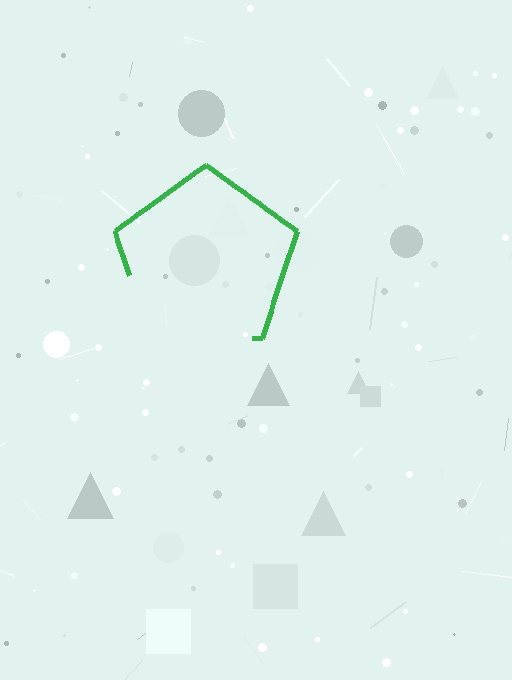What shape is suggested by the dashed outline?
The dashed outline suggests a pentagon.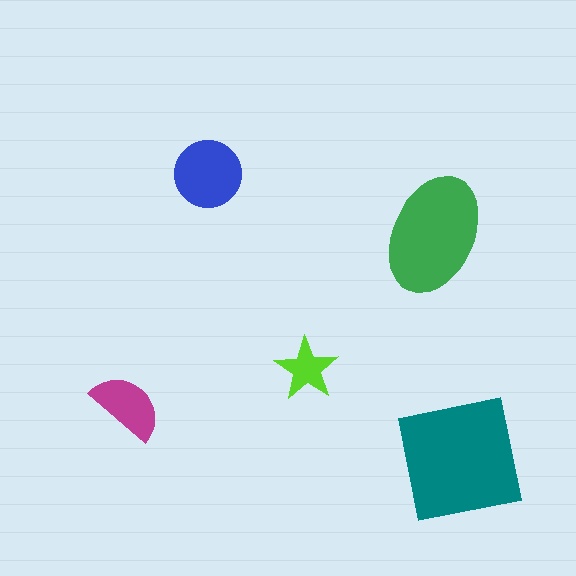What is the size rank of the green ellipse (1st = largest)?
2nd.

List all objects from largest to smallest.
The teal square, the green ellipse, the blue circle, the magenta semicircle, the lime star.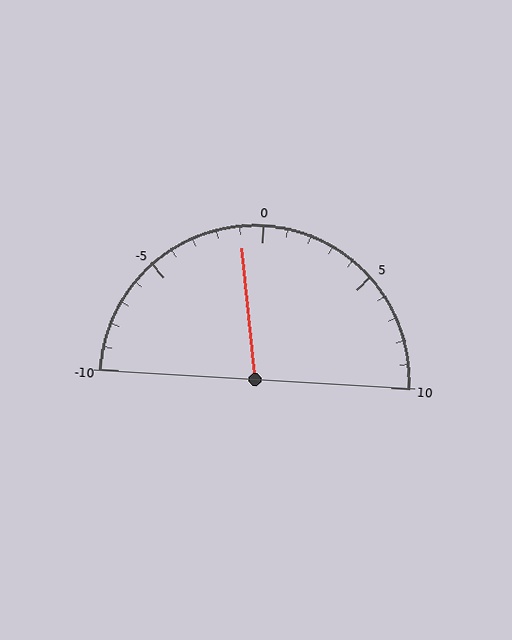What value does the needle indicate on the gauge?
The needle indicates approximately -1.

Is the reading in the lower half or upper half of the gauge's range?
The reading is in the lower half of the range (-10 to 10).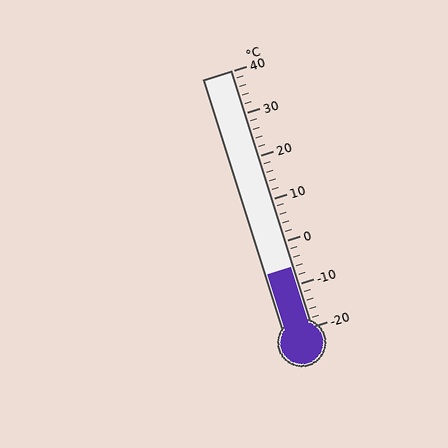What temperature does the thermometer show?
The thermometer shows approximately -6°C.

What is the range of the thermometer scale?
The thermometer scale ranges from -20°C to 40°C.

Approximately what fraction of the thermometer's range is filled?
The thermometer is filled to approximately 25% of its range.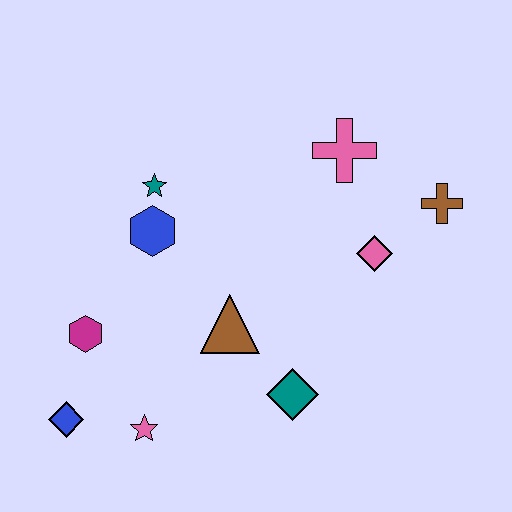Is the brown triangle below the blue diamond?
No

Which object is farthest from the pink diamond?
The blue diamond is farthest from the pink diamond.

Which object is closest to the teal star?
The blue hexagon is closest to the teal star.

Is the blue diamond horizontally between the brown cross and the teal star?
No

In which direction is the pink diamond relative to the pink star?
The pink diamond is to the right of the pink star.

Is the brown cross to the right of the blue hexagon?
Yes